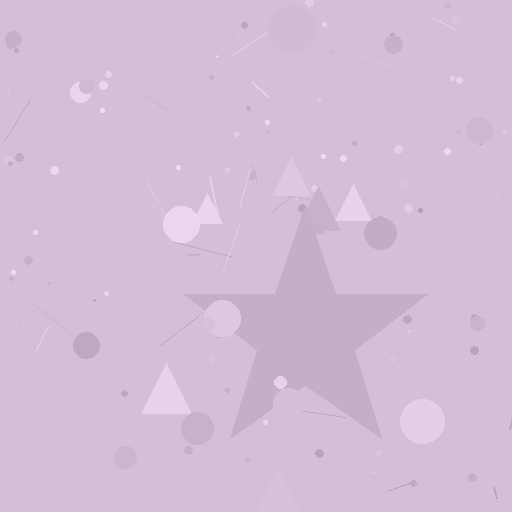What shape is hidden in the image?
A star is hidden in the image.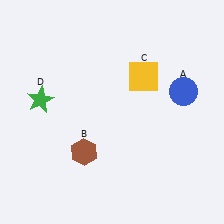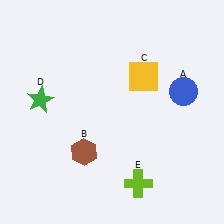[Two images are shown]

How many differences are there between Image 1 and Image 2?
There is 1 difference between the two images.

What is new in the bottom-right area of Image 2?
A lime cross (E) was added in the bottom-right area of Image 2.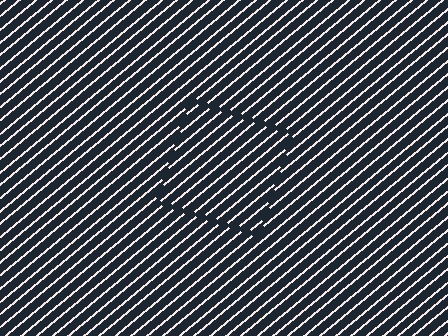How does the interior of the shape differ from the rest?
The interior of the shape contains the same grating, shifted by half a period — the contour is defined by the phase discontinuity where line-ends from the inner and outer gratings abut.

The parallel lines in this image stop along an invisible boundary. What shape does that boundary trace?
An illusory square. The interior of the shape contains the same grating, shifted by half a period — the contour is defined by the phase discontinuity where line-ends from the inner and outer gratings abut.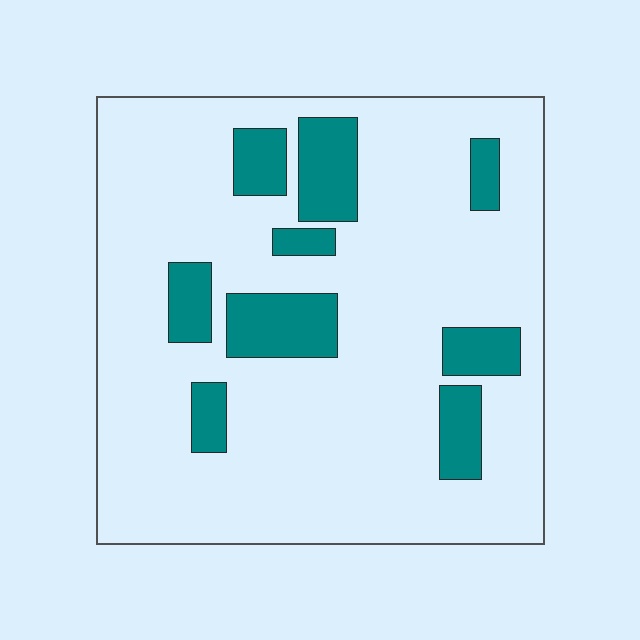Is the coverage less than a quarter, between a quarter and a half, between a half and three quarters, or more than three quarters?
Less than a quarter.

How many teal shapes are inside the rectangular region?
9.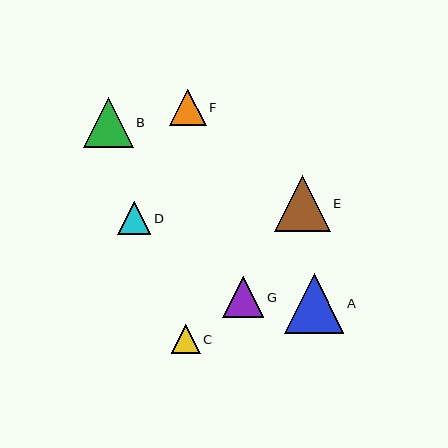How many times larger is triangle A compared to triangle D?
Triangle A is approximately 1.8 times the size of triangle D.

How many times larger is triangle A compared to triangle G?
Triangle A is approximately 1.4 times the size of triangle G.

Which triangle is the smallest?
Triangle C is the smallest with a size of approximately 28 pixels.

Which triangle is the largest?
Triangle A is the largest with a size of approximately 59 pixels.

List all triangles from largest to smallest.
From largest to smallest: A, E, B, G, F, D, C.